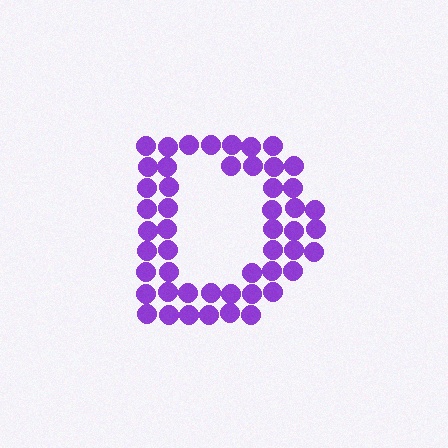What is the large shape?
The large shape is the letter D.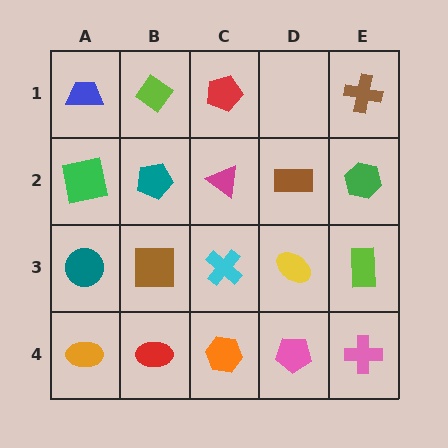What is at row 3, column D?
A yellow ellipse.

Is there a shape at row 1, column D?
No, that cell is empty.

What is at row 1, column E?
A brown cross.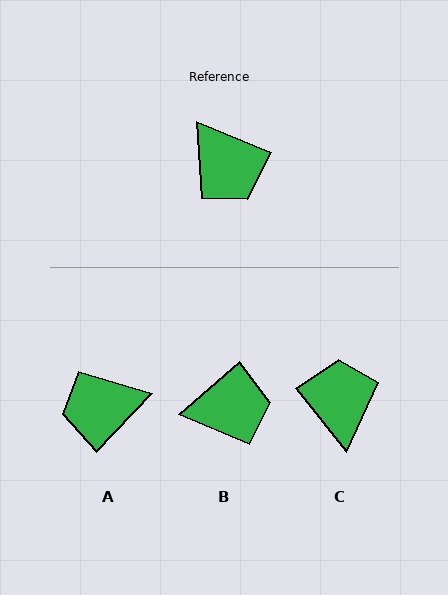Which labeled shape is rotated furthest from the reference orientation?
C, about 151 degrees away.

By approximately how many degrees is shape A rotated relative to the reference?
Approximately 111 degrees clockwise.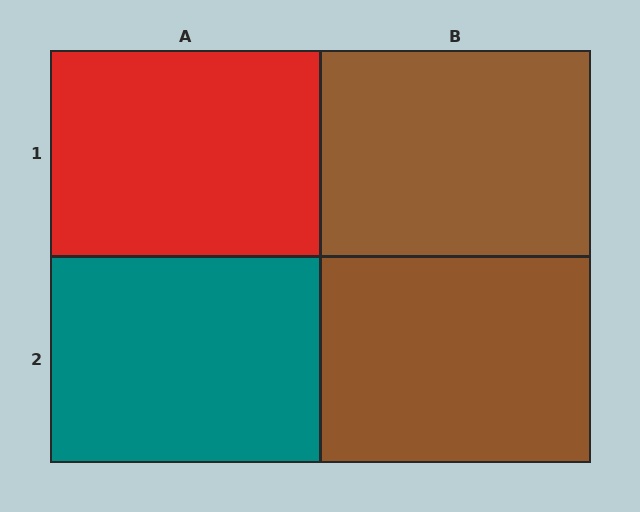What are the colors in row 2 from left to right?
Teal, brown.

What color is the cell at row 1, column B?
Brown.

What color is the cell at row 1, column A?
Red.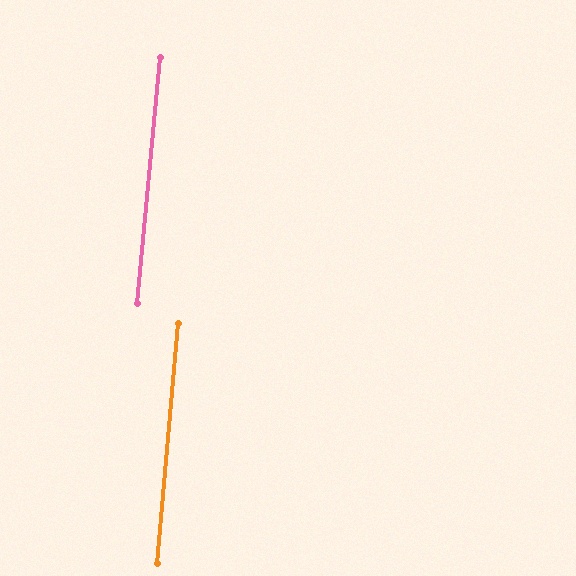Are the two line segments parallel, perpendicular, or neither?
Parallel — their directions differ by only 0.4°.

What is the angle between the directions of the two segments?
Approximately 0 degrees.